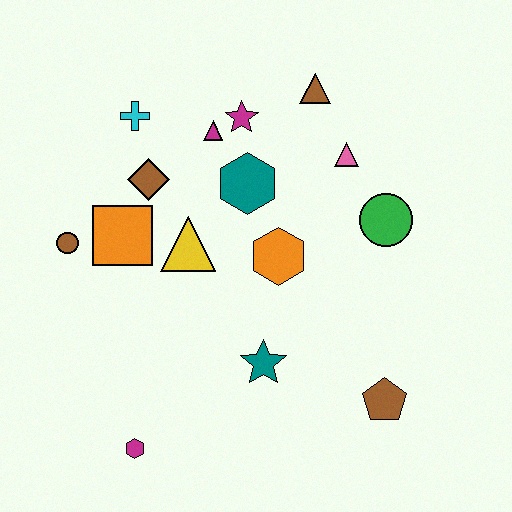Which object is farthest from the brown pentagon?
The cyan cross is farthest from the brown pentagon.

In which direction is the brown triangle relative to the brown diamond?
The brown triangle is to the right of the brown diamond.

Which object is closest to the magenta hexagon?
The teal star is closest to the magenta hexagon.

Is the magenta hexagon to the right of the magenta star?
No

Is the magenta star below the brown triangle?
Yes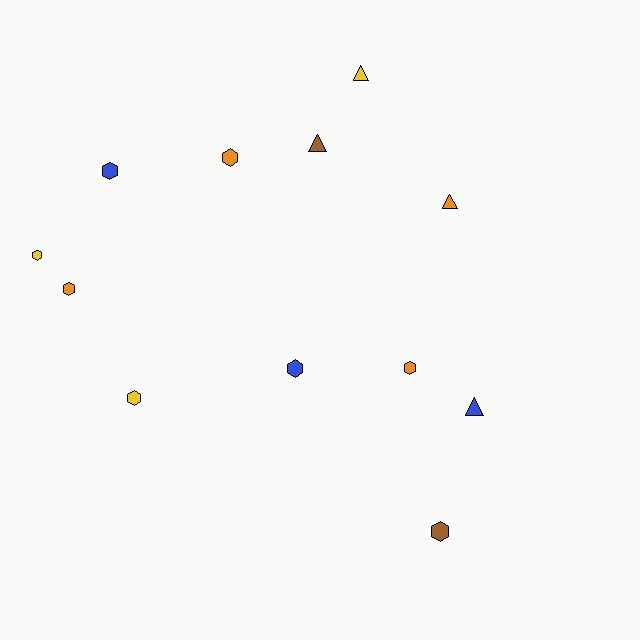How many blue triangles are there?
There is 1 blue triangle.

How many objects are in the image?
There are 12 objects.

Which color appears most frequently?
Orange, with 4 objects.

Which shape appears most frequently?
Hexagon, with 8 objects.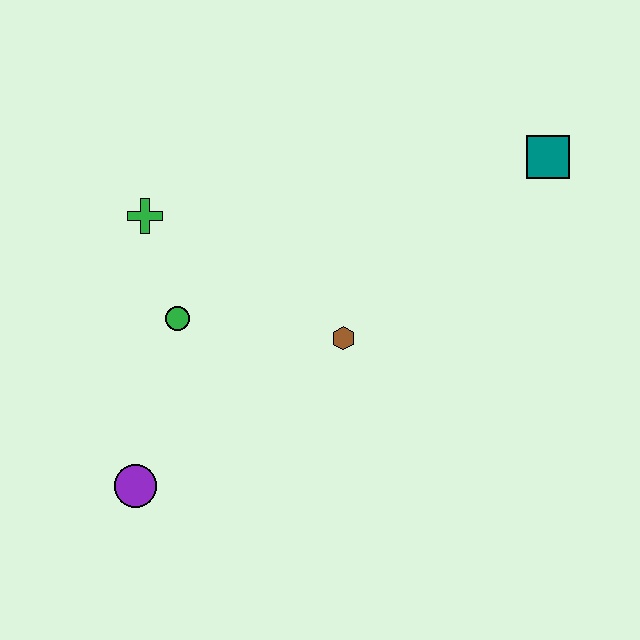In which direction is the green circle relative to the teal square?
The green circle is to the left of the teal square.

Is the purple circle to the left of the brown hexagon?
Yes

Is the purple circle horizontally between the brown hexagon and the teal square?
No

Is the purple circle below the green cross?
Yes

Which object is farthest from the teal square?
The purple circle is farthest from the teal square.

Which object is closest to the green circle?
The green cross is closest to the green circle.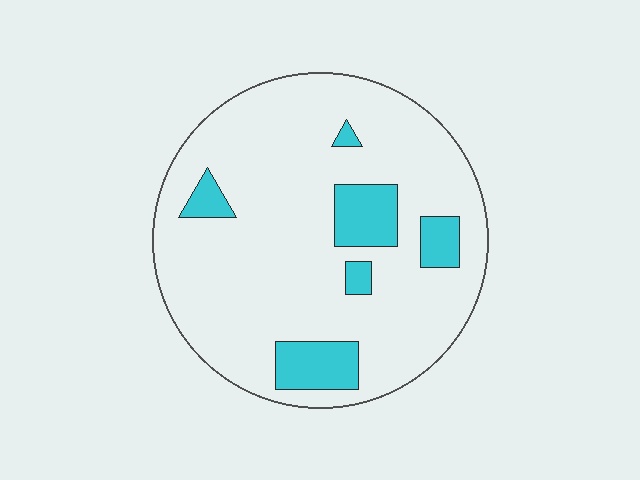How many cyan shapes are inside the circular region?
6.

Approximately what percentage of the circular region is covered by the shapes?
Approximately 15%.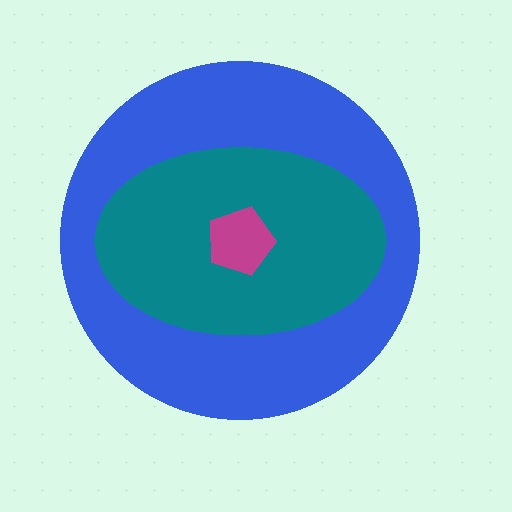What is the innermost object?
The magenta pentagon.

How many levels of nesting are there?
3.